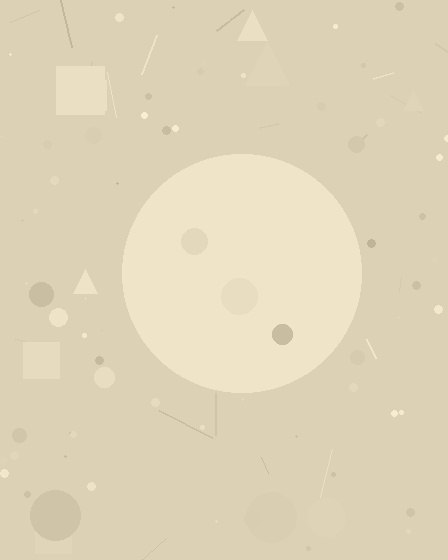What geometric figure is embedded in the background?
A circle is embedded in the background.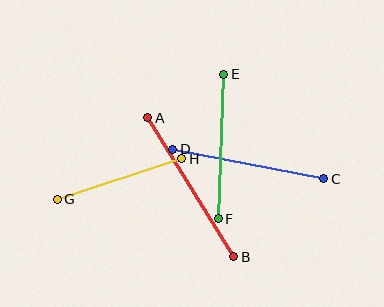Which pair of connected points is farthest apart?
Points A and B are farthest apart.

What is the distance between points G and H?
The distance is approximately 131 pixels.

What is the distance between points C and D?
The distance is approximately 154 pixels.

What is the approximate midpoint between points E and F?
The midpoint is at approximately (221, 146) pixels.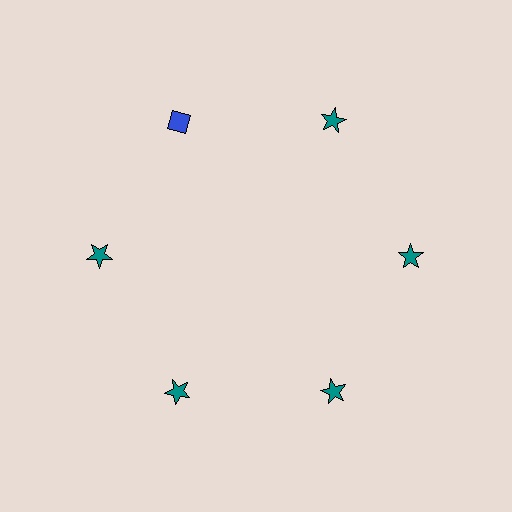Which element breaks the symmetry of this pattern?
The blue diamond at roughly the 11 o'clock position breaks the symmetry. All other shapes are teal stars.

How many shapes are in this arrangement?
There are 6 shapes arranged in a ring pattern.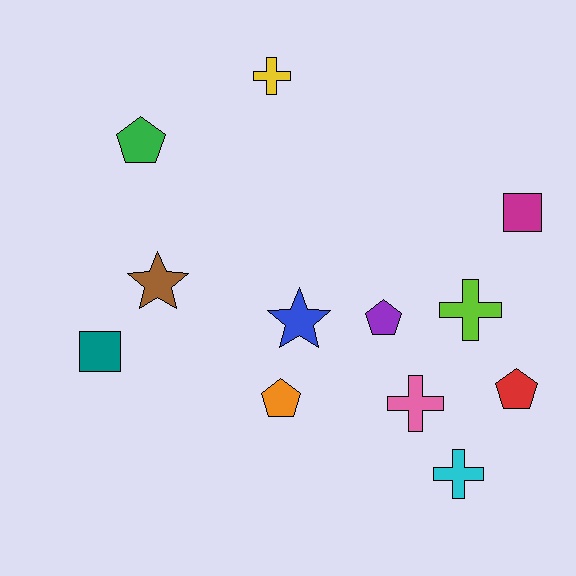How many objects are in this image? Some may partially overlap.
There are 12 objects.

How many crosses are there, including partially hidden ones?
There are 4 crosses.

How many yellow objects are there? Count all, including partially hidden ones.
There is 1 yellow object.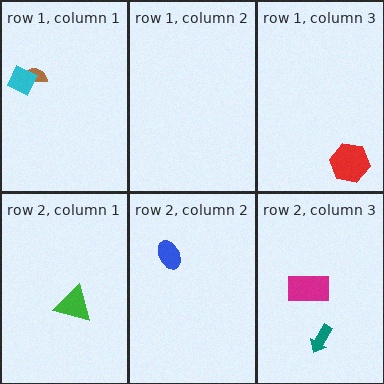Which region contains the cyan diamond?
The row 1, column 1 region.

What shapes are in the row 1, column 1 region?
The brown semicircle, the cyan diamond.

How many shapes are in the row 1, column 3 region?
1.